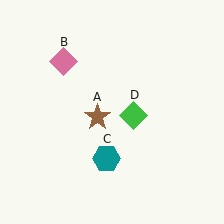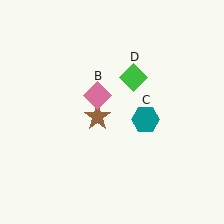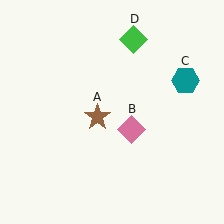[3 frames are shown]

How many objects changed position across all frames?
3 objects changed position: pink diamond (object B), teal hexagon (object C), green diamond (object D).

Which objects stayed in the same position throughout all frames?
Brown star (object A) remained stationary.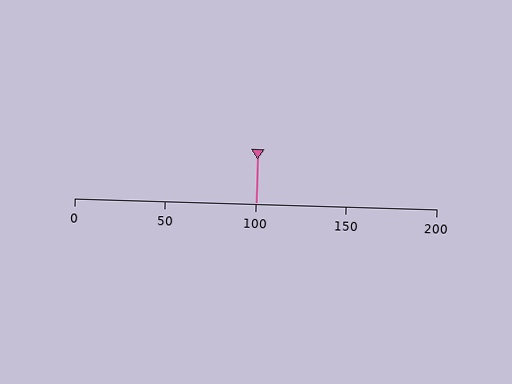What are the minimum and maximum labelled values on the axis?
The axis runs from 0 to 200.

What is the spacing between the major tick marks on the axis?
The major ticks are spaced 50 apart.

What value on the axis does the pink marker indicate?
The marker indicates approximately 100.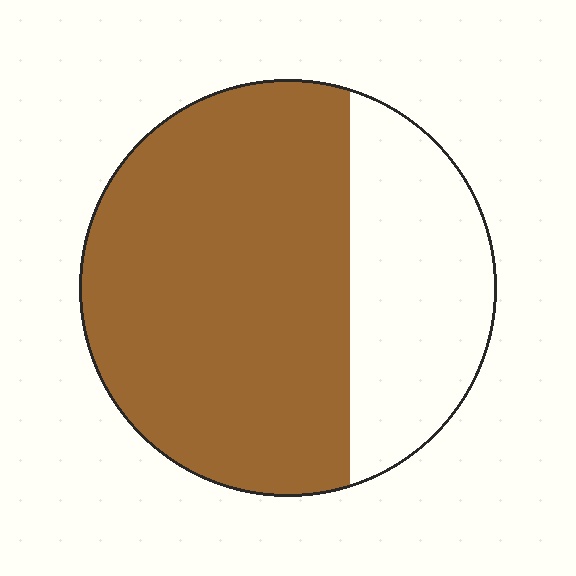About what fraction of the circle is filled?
About two thirds (2/3).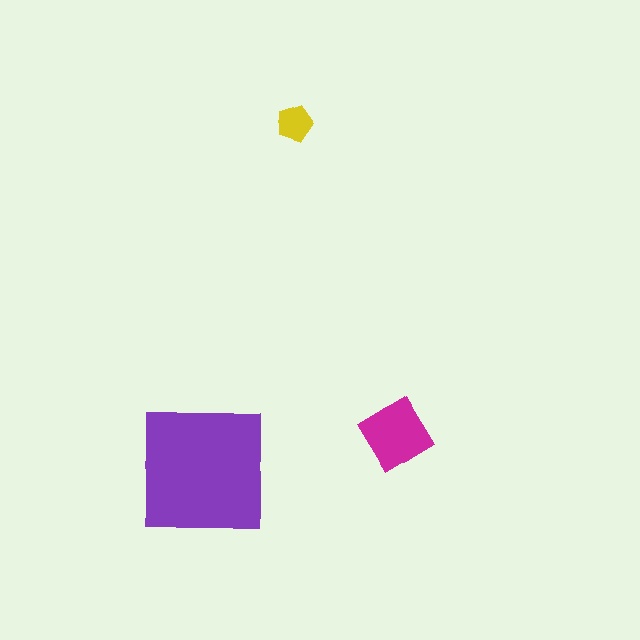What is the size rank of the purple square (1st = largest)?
1st.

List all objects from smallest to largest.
The yellow pentagon, the magenta diamond, the purple square.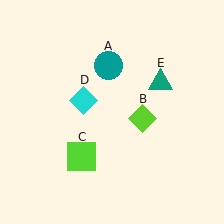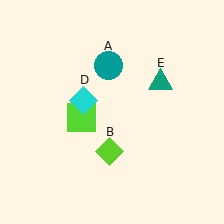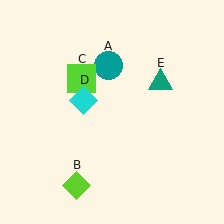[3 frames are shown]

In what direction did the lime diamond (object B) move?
The lime diamond (object B) moved down and to the left.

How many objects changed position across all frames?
2 objects changed position: lime diamond (object B), lime square (object C).